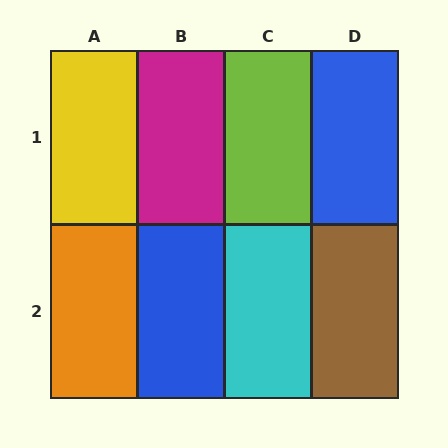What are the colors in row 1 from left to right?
Yellow, magenta, lime, blue.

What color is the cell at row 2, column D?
Brown.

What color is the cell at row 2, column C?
Cyan.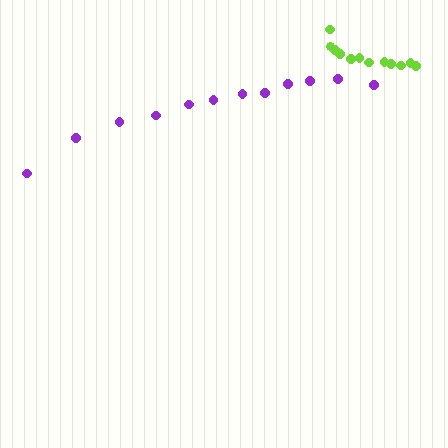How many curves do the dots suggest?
There are 2 distinct paths.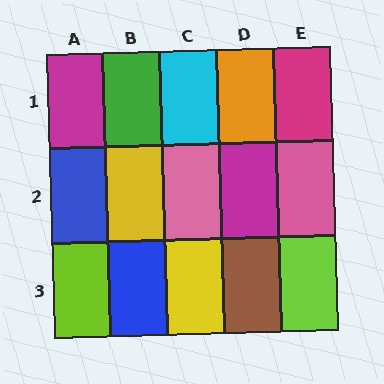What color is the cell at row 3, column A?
Lime.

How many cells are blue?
2 cells are blue.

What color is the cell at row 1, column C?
Cyan.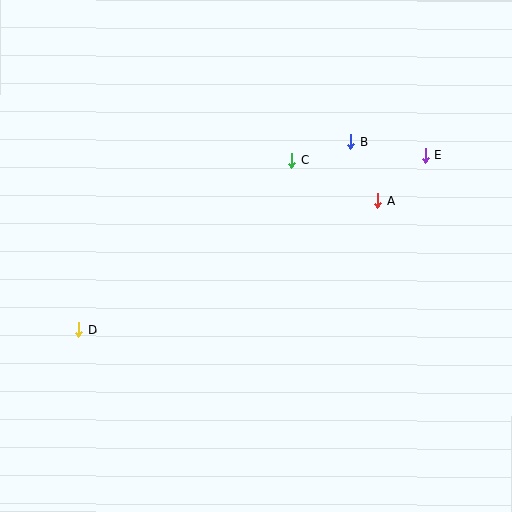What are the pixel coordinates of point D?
Point D is at (78, 330).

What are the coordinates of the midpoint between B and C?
The midpoint between B and C is at (322, 151).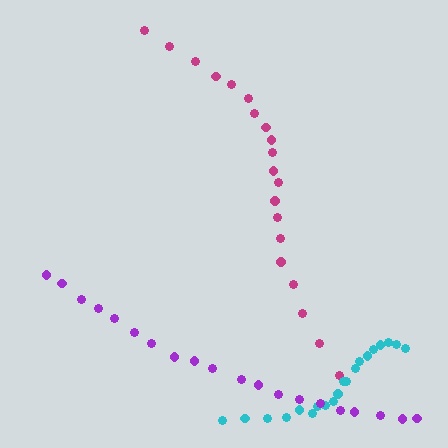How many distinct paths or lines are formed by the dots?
There are 3 distinct paths.